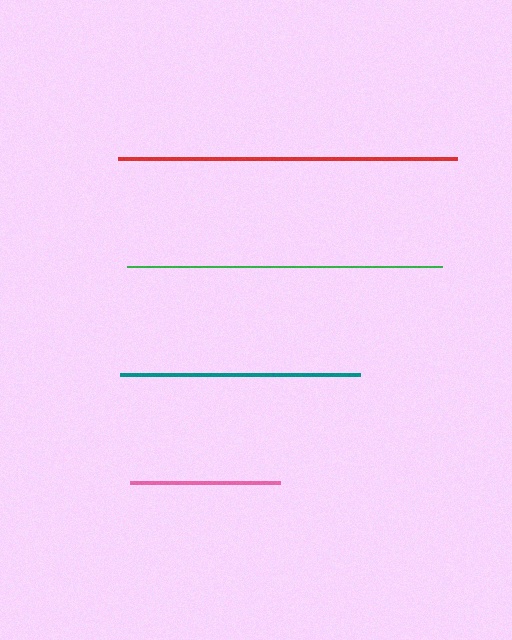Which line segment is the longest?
The red line is the longest at approximately 338 pixels.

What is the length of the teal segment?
The teal segment is approximately 240 pixels long.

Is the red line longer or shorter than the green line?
The red line is longer than the green line.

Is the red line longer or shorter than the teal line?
The red line is longer than the teal line.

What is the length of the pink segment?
The pink segment is approximately 149 pixels long.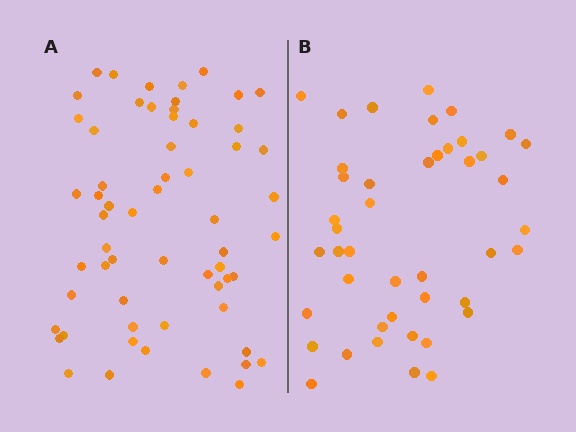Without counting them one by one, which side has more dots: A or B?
Region A (the left region) has more dots.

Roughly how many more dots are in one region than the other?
Region A has approximately 15 more dots than region B.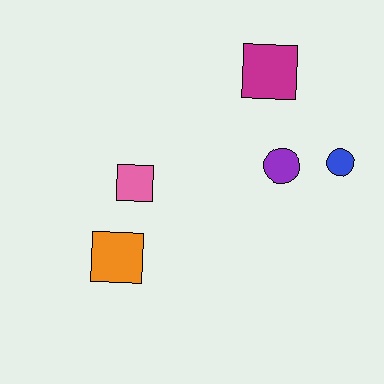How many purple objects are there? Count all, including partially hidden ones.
There is 1 purple object.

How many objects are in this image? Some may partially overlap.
There are 5 objects.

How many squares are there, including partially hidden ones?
There are 3 squares.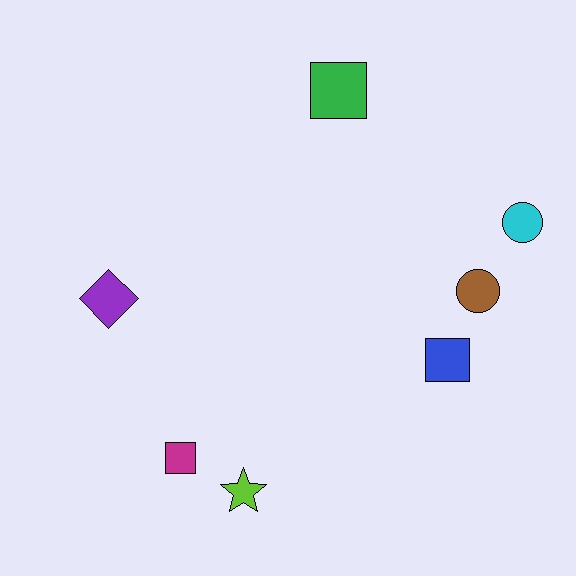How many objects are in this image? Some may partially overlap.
There are 7 objects.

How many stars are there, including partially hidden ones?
There is 1 star.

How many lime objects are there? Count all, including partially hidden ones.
There is 1 lime object.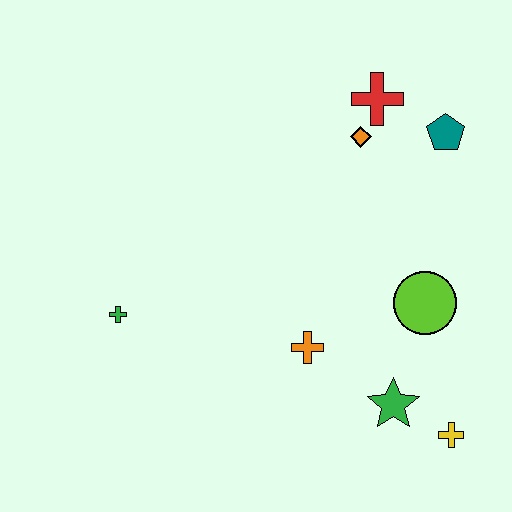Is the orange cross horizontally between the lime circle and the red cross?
No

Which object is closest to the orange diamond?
The red cross is closest to the orange diamond.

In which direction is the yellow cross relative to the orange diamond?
The yellow cross is below the orange diamond.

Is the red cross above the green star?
Yes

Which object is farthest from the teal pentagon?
The green cross is farthest from the teal pentagon.